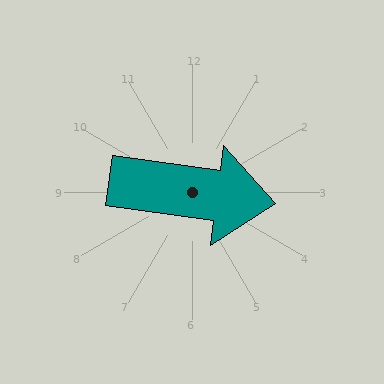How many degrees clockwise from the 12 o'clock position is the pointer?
Approximately 98 degrees.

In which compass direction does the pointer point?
East.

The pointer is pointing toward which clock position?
Roughly 3 o'clock.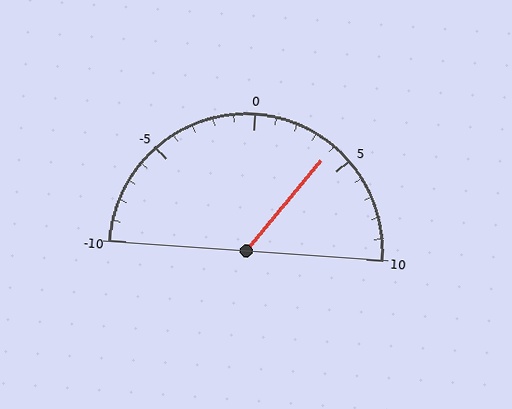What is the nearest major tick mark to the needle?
The nearest major tick mark is 5.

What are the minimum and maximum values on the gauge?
The gauge ranges from -10 to 10.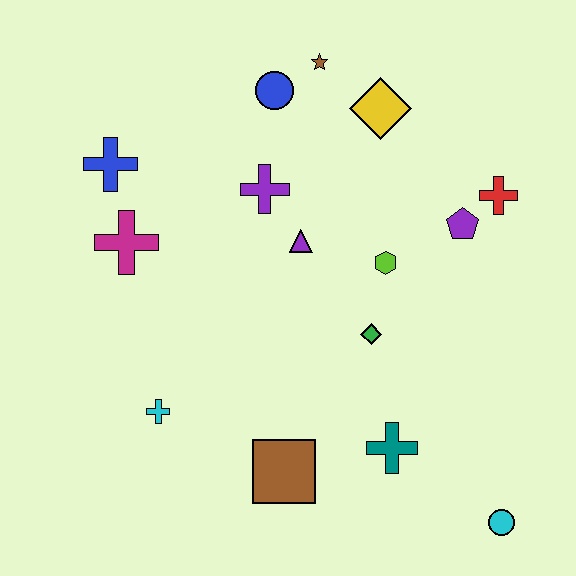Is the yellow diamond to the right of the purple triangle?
Yes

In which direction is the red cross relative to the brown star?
The red cross is to the right of the brown star.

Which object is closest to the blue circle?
The brown star is closest to the blue circle.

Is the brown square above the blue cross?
No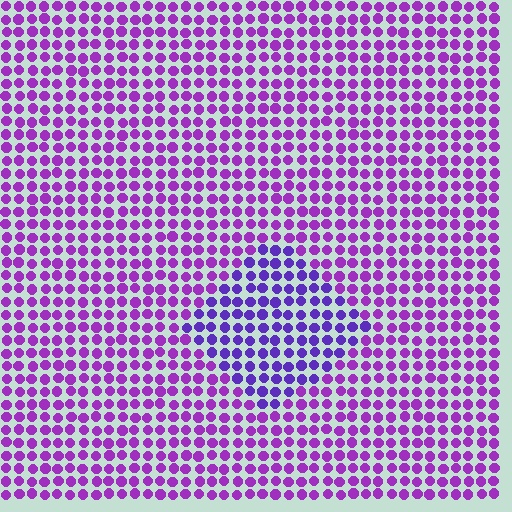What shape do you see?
I see a diamond.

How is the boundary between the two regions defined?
The boundary is defined purely by a slight shift in hue (about 28 degrees). Spacing, size, and orientation are identical on both sides.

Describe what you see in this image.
The image is filled with small purple elements in a uniform arrangement. A diamond-shaped region is visible where the elements are tinted to a slightly different hue, forming a subtle color boundary.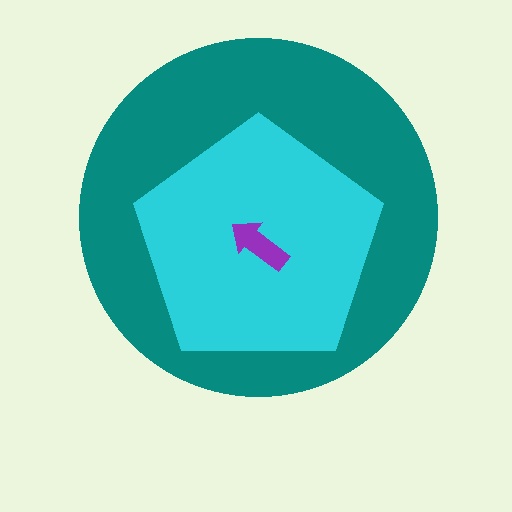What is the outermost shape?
The teal circle.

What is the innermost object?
The purple arrow.